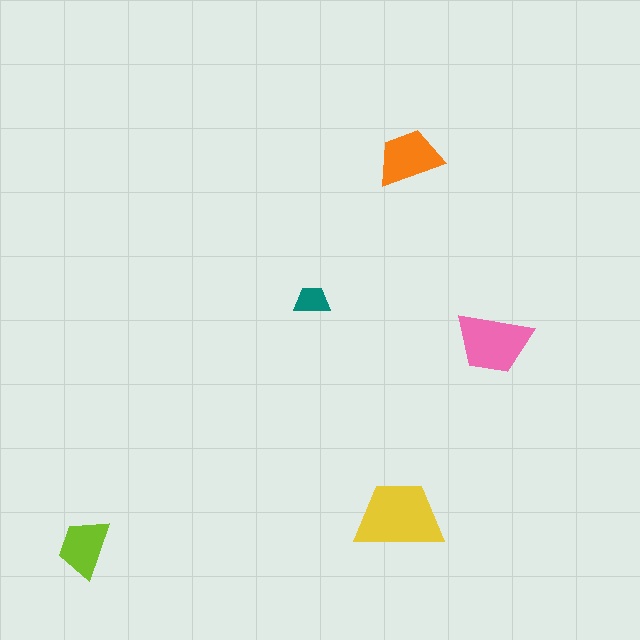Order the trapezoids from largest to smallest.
the yellow one, the pink one, the orange one, the lime one, the teal one.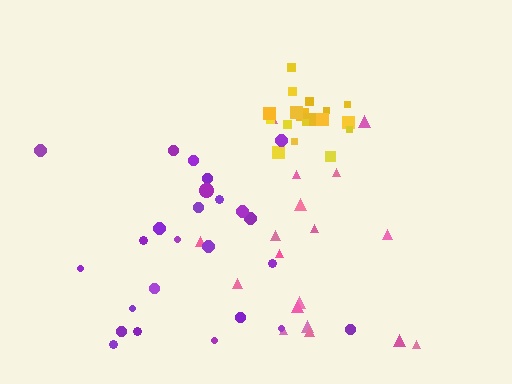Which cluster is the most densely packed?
Yellow.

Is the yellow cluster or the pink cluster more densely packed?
Yellow.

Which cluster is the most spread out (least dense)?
Pink.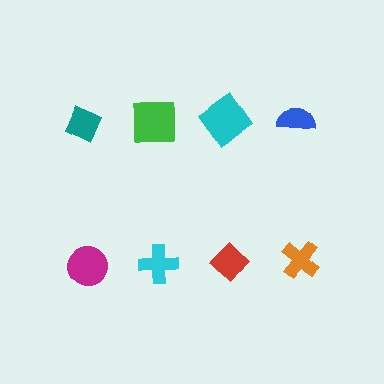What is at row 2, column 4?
An orange cross.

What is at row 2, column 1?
A magenta circle.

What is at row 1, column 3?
A cyan diamond.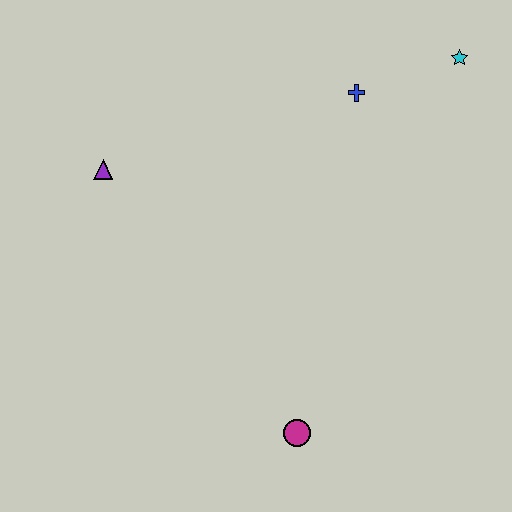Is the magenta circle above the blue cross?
No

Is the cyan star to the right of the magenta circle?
Yes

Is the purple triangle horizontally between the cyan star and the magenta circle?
No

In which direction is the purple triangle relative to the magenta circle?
The purple triangle is above the magenta circle.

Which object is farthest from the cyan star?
The magenta circle is farthest from the cyan star.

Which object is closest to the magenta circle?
The purple triangle is closest to the magenta circle.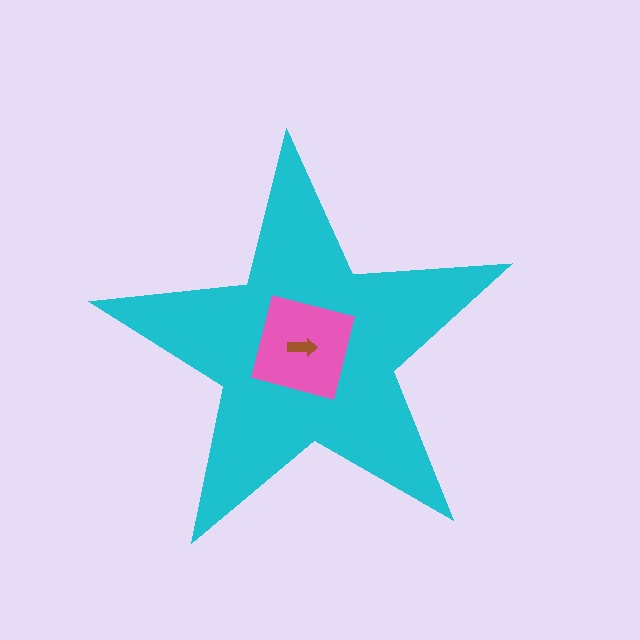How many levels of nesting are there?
3.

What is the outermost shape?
The cyan star.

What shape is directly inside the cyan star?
The pink square.